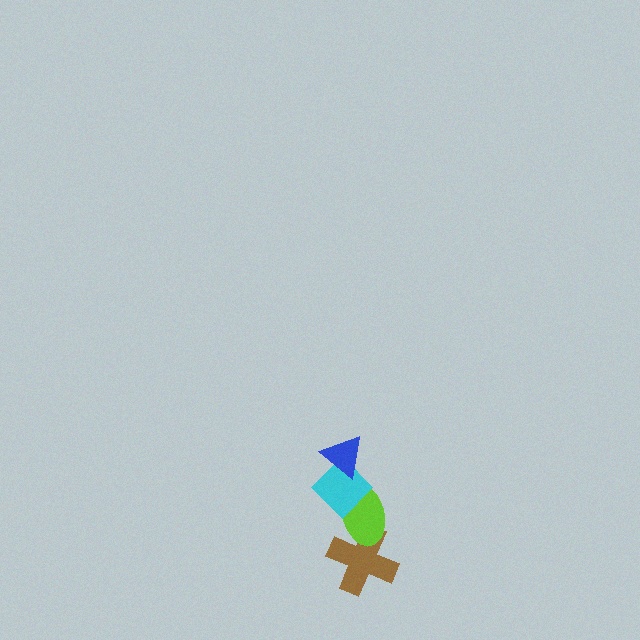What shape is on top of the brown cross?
The lime ellipse is on top of the brown cross.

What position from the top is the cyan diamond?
The cyan diamond is 2nd from the top.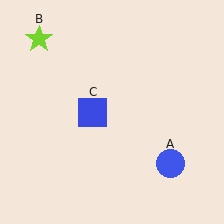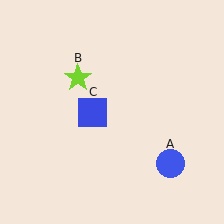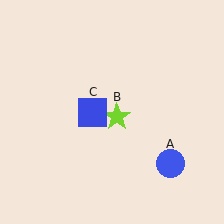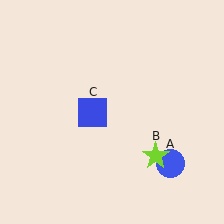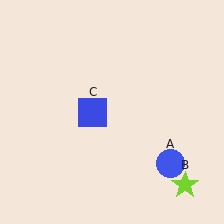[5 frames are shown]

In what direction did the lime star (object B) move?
The lime star (object B) moved down and to the right.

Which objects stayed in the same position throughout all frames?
Blue circle (object A) and blue square (object C) remained stationary.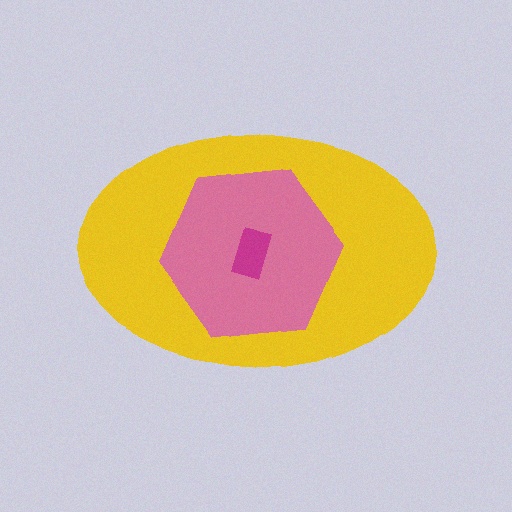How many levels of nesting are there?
3.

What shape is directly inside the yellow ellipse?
The pink hexagon.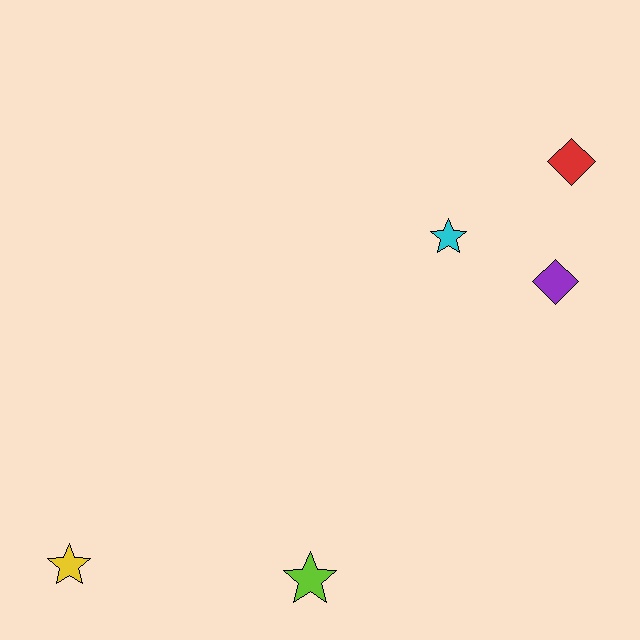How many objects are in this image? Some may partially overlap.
There are 5 objects.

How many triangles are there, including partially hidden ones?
There are no triangles.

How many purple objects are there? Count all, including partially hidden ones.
There is 1 purple object.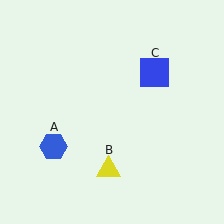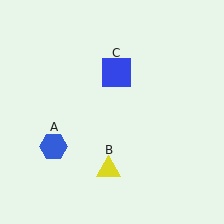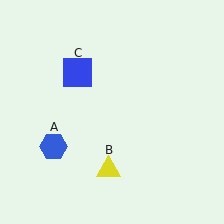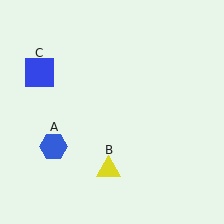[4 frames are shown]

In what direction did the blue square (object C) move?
The blue square (object C) moved left.